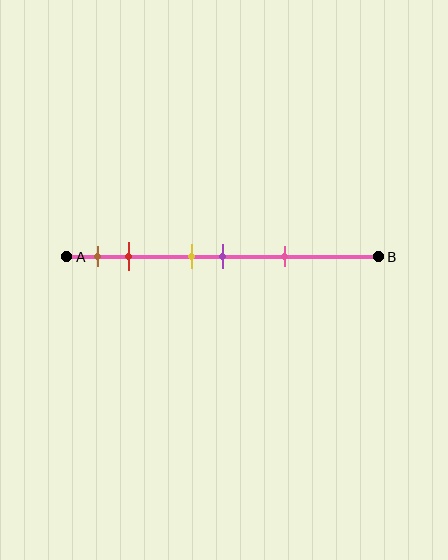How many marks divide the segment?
There are 5 marks dividing the segment.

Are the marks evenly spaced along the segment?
No, the marks are not evenly spaced.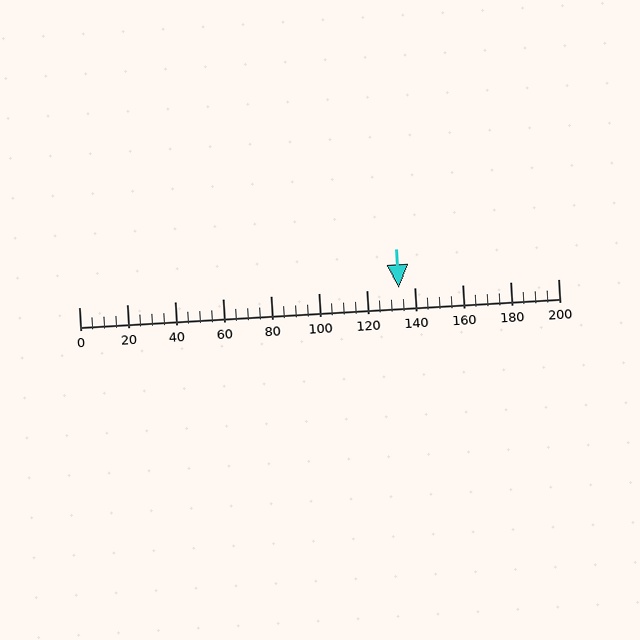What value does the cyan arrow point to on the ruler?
The cyan arrow points to approximately 134.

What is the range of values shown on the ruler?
The ruler shows values from 0 to 200.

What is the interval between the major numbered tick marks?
The major tick marks are spaced 20 units apart.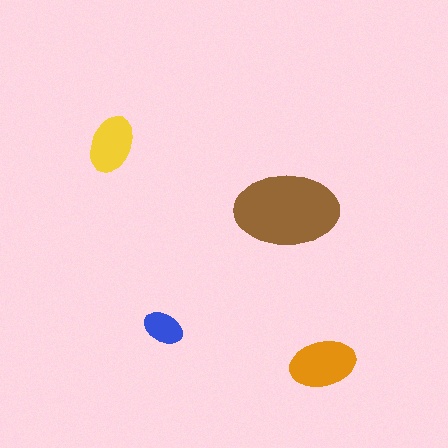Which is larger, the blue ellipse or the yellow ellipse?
The yellow one.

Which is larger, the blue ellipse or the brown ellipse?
The brown one.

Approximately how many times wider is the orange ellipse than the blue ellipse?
About 1.5 times wider.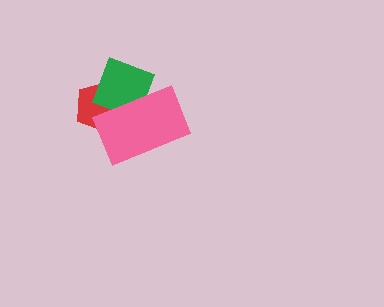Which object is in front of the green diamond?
The pink rectangle is in front of the green diamond.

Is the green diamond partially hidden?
Yes, it is partially covered by another shape.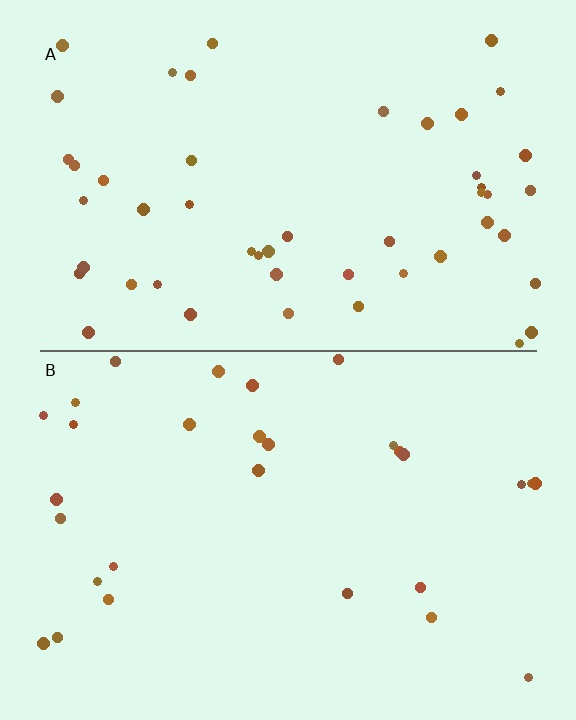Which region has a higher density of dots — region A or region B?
A (the top).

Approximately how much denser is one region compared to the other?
Approximately 1.7× — region A over region B.